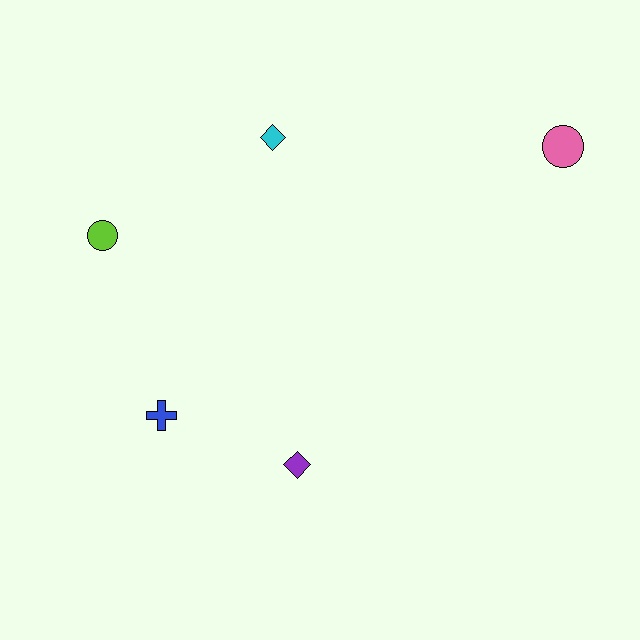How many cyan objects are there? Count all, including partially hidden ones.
There is 1 cyan object.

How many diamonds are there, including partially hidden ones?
There are 2 diamonds.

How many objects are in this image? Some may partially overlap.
There are 5 objects.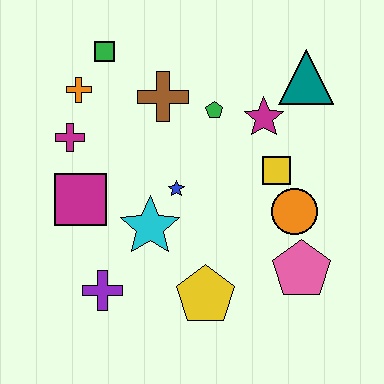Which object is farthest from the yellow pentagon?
The green square is farthest from the yellow pentagon.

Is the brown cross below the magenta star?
No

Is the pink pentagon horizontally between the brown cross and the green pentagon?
No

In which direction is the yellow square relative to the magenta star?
The yellow square is below the magenta star.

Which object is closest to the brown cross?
The green pentagon is closest to the brown cross.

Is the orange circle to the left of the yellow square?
No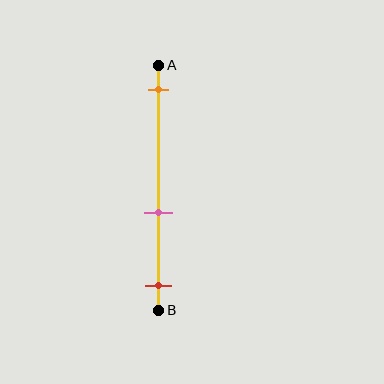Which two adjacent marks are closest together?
The pink and red marks are the closest adjacent pair.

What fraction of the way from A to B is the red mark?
The red mark is approximately 90% (0.9) of the way from A to B.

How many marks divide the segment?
There are 3 marks dividing the segment.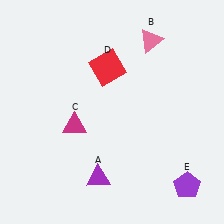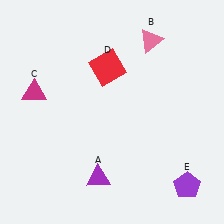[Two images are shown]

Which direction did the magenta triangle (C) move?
The magenta triangle (C) moved left.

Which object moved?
The magenta triangle (C) moved left.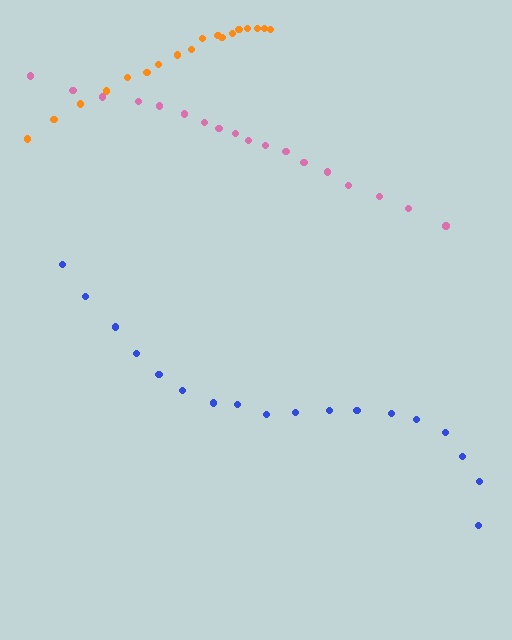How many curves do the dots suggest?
There are 3 distinct paths.